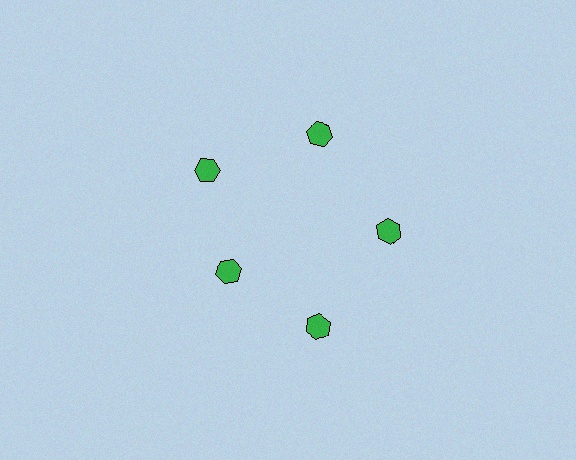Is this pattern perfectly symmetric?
No. The 5 green hexagons are arranged in a ring, but one element near the 8 o'clock position is pulled inward toward the center, breaking the 5-fold rotational symmetry.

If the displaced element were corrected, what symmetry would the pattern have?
It would have 5-fold rotational symmetry — the pattern would map onto itself every 72 degrees.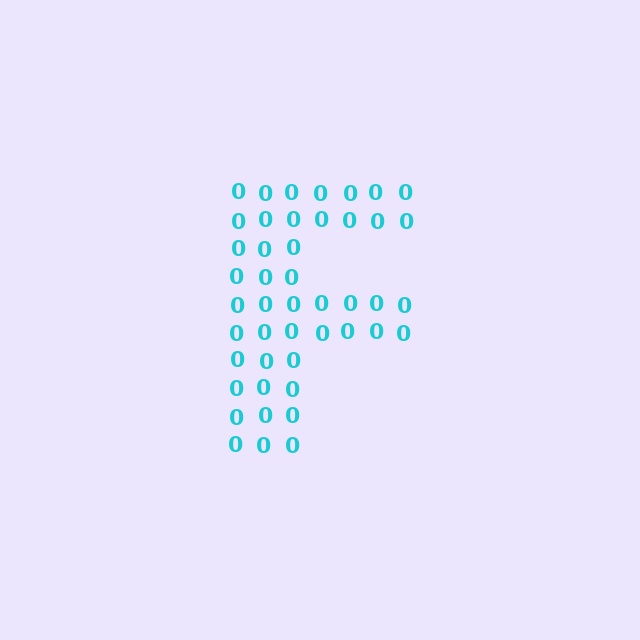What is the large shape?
The large shape is the letter F.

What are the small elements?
The small elements are digit 0's.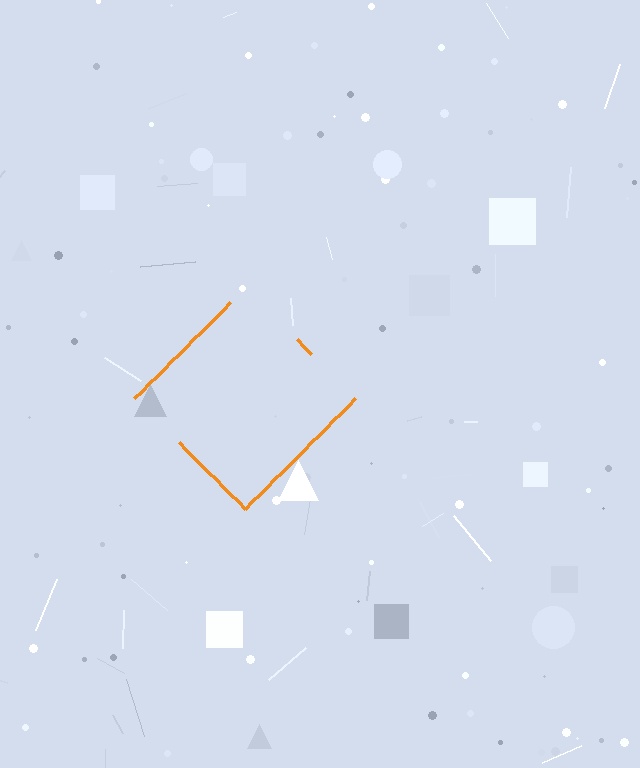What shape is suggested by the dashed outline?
The dashed outline suggests a diamond.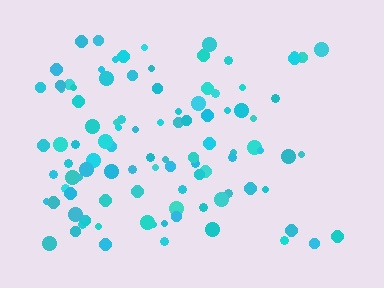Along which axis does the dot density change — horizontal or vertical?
Horizontal.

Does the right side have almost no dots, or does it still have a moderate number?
Still a moderate number, just noticeably fewer than the left.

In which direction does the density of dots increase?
From right to left, with the left side densest.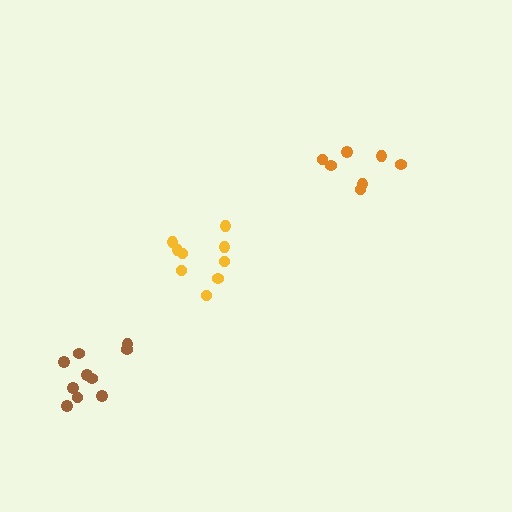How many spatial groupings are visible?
There are 3 spatial groupings.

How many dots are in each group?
Group 1: 9 dots, Group 2: 10 dots, Group 3: 7 dots (26 total).